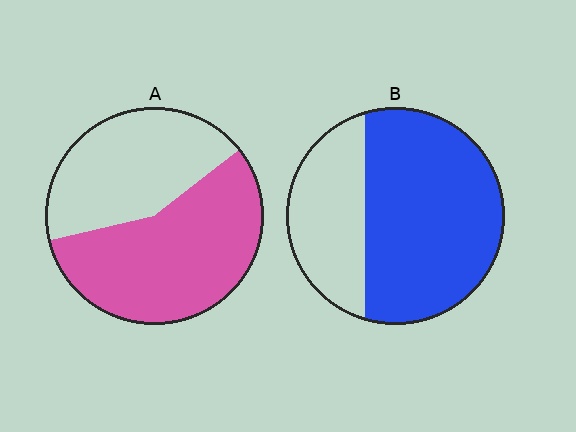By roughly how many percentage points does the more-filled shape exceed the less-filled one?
By roughly 10 percentage points (B over A).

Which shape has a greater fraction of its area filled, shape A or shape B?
Shape B.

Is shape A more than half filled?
Yes.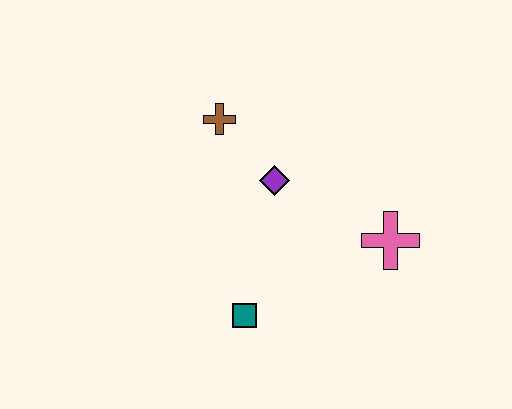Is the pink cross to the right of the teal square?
Yes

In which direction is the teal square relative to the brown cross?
The teal square is below the brown cross.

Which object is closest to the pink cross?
The purple diamond is closest to the pink cross.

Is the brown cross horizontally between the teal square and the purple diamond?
No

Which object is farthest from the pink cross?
The brown cross is farthest from the pink cross.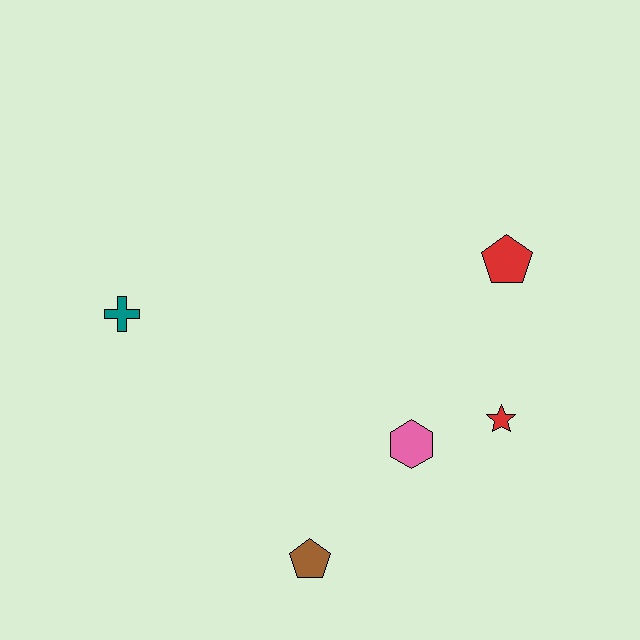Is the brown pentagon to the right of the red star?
No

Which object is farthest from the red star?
The teal cross is farthest from the red star.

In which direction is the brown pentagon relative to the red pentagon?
The brown pentagon is below the red pentagon.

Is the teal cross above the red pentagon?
No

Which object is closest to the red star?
The pink hexagon is closest to the red star.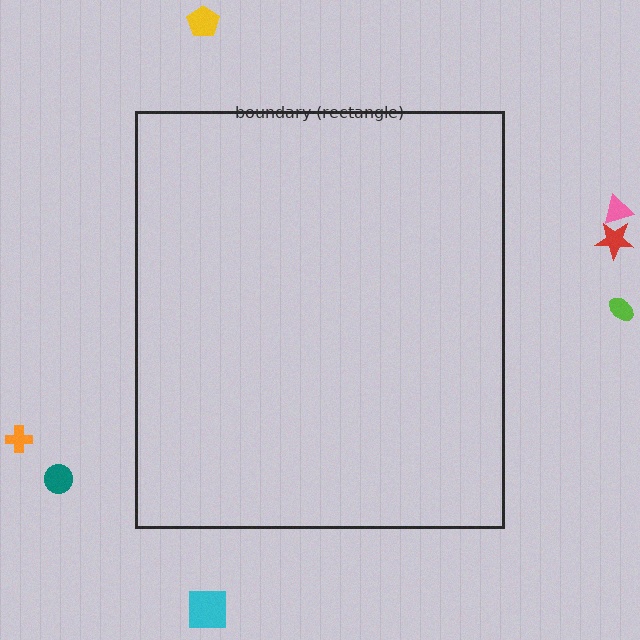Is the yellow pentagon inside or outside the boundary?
Outside.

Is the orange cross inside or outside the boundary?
Outside.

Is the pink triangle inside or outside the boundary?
Outside.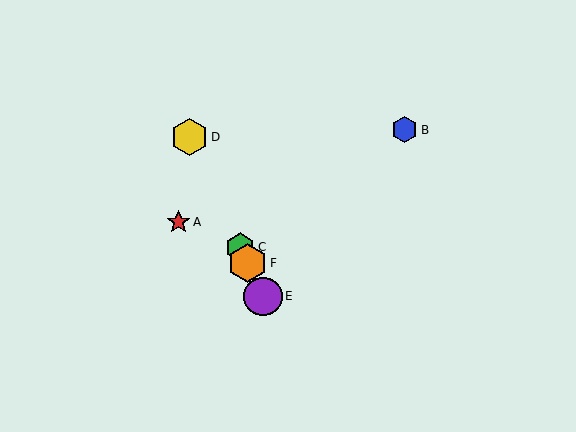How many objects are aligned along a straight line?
4 objects (C, D, E, F) are aligned along a straight line.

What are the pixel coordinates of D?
Object D is at (190, 137).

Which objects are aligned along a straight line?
Objects C, D, E, F are aligned along a straight line.